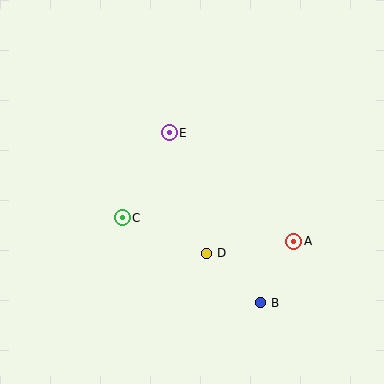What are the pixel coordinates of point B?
Point B is at (261, 303).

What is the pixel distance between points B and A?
The distance between B and A is 70 pixels.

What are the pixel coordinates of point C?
Point C is at (122, 218).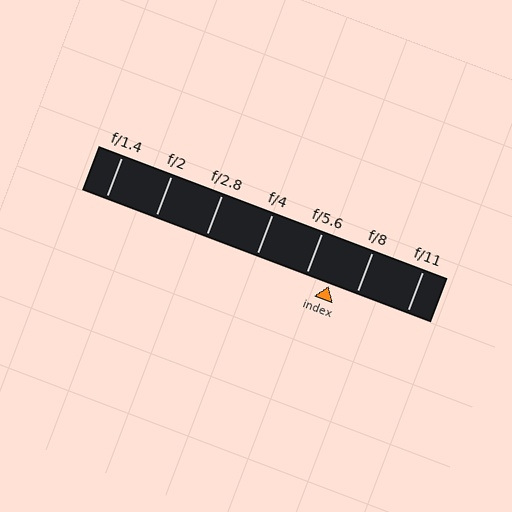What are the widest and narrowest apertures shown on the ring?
The widest aperture shown is f/1.4 and the narrowest is f/11.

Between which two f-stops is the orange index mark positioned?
The index mark is between f/5.6 and f/8.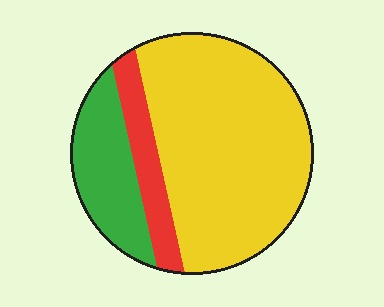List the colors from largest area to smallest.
From largest to smallest: yellow, green, red.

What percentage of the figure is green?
Green takes up about one fifth (1/5) of the figure.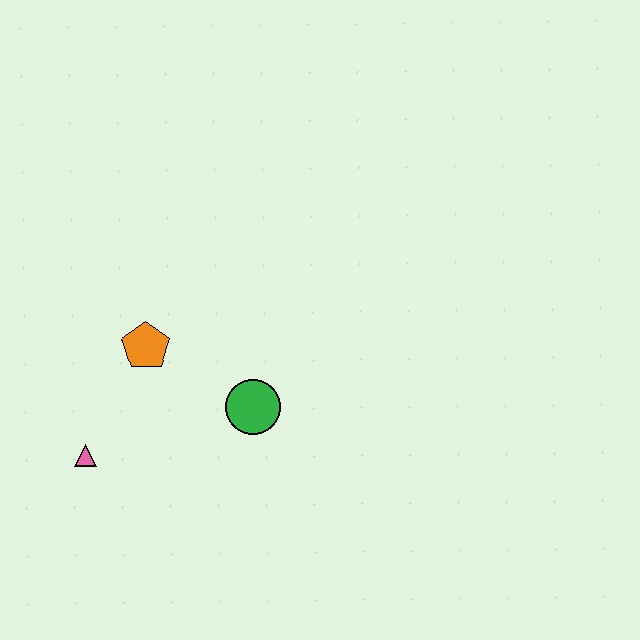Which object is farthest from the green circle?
The pink triangle is farthest from the green circle.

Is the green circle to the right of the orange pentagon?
Yes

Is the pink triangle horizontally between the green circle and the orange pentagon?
No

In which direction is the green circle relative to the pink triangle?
The green circle is to the right of the pink triangle.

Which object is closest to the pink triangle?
The orange pentagon is closest to the pink triangle.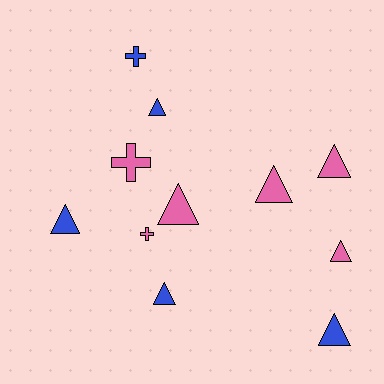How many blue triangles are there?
There are 4 blue triangles.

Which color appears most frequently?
Pink, with 6 objects.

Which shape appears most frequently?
Triangle, with 8 objects.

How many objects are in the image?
There are 11 objects.